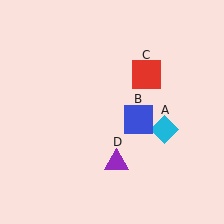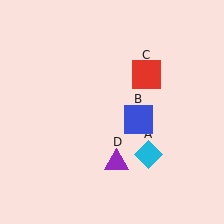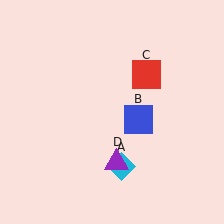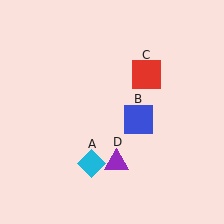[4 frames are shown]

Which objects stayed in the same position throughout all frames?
Blue square (object B) and red square (object C) and purple triangle (object D) remained stationary.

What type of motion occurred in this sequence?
The cyan diamond (object A) rotated clockwise around the center of the scene.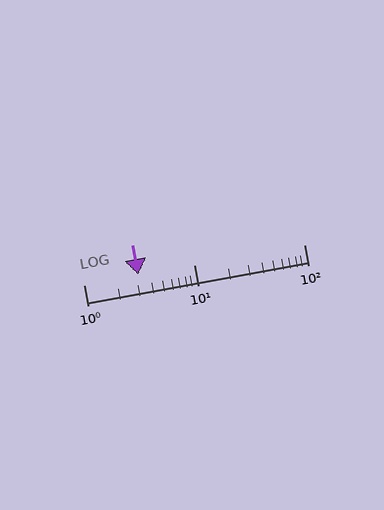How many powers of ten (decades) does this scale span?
The scale spans 2 decades, from 1 to 100.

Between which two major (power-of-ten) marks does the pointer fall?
The pointer is between 1 and 10.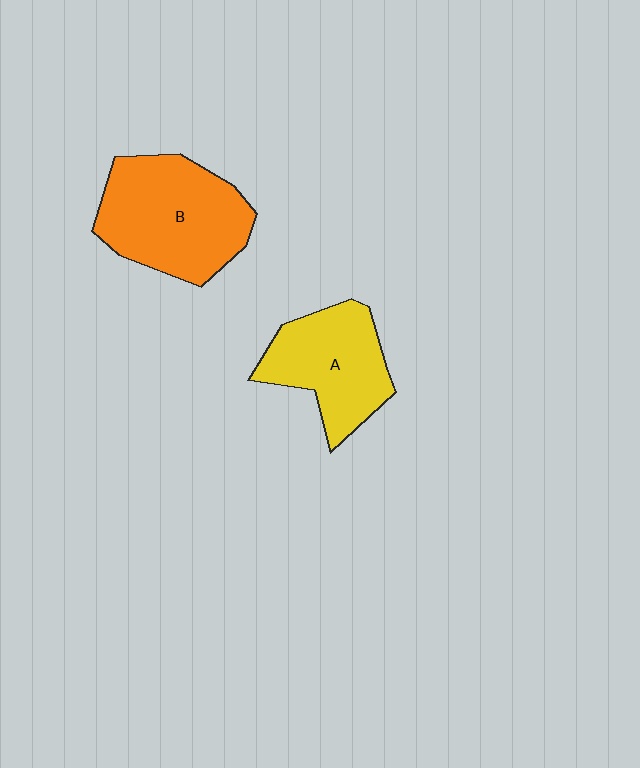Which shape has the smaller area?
Shape A (yellow).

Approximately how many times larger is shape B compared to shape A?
Approximately 1.3 times.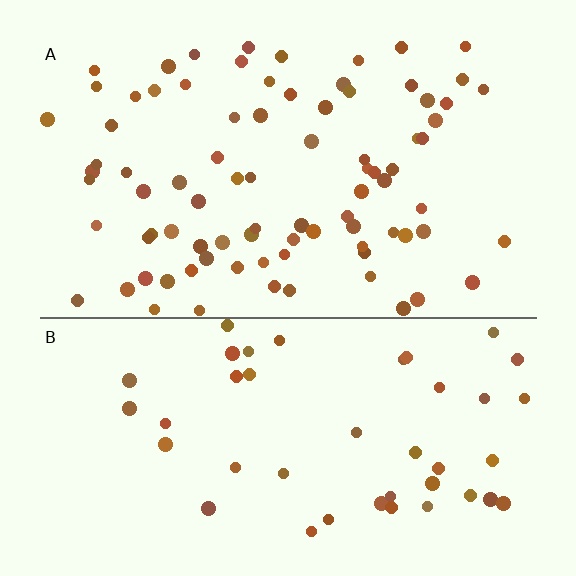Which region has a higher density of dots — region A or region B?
A (the top).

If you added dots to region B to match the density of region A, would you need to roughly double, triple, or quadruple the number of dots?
Approximately double.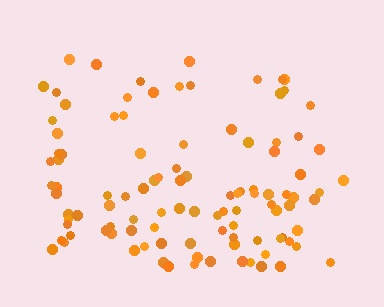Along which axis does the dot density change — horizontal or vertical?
Vertical.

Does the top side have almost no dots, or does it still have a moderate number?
Still a moderate number, just noticeably fewer than the bottom.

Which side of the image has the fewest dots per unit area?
The top.